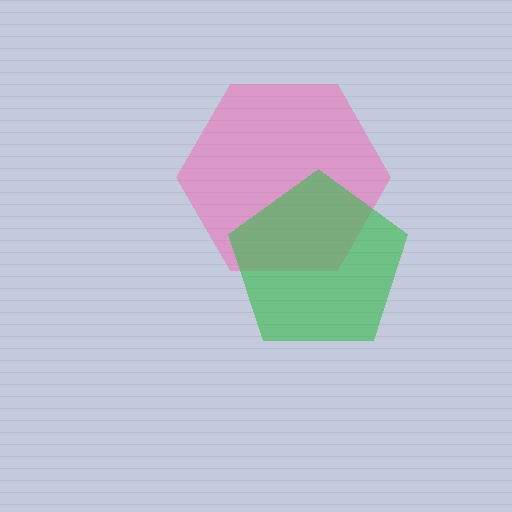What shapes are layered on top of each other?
The layered shapes are: a pink hexagon, a green pentagon.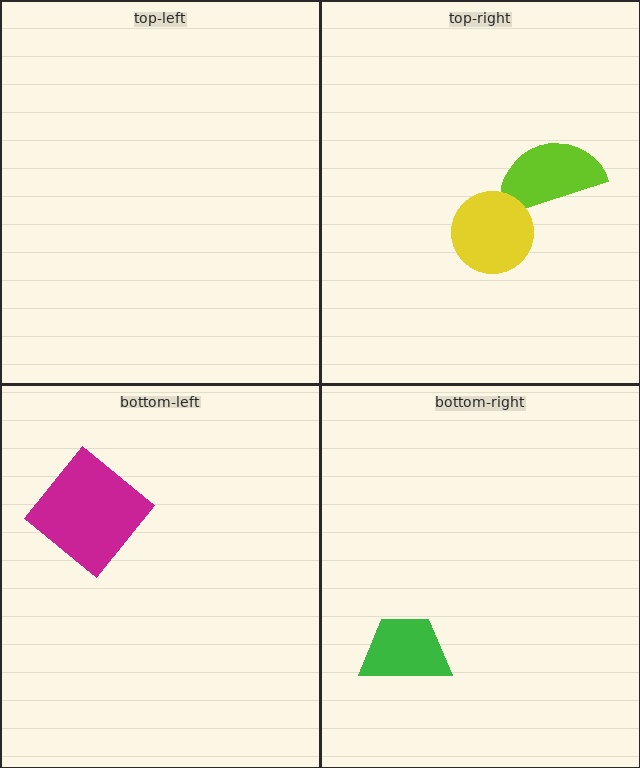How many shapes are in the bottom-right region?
1.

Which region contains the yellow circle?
The top-right region.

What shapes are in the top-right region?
The lime semicircle, the yellow circle.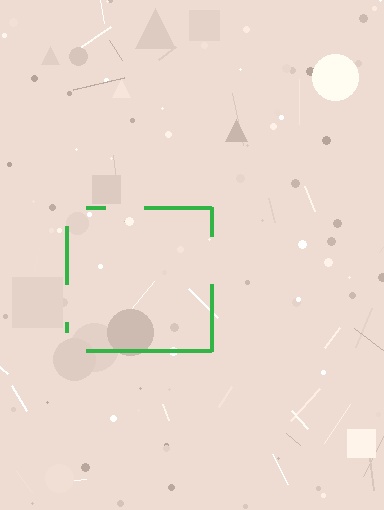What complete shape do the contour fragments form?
The contour fragments form a square.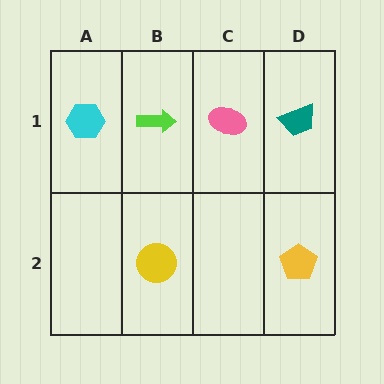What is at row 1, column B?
A lime arrow.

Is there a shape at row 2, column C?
No, that cell is empty.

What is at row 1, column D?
A teal trapezoid.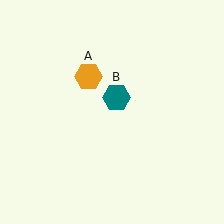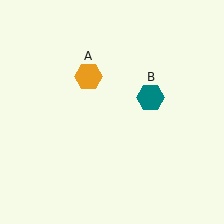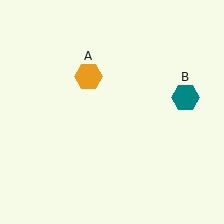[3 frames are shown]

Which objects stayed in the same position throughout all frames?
Orange hexagon (object A) remained stationary.